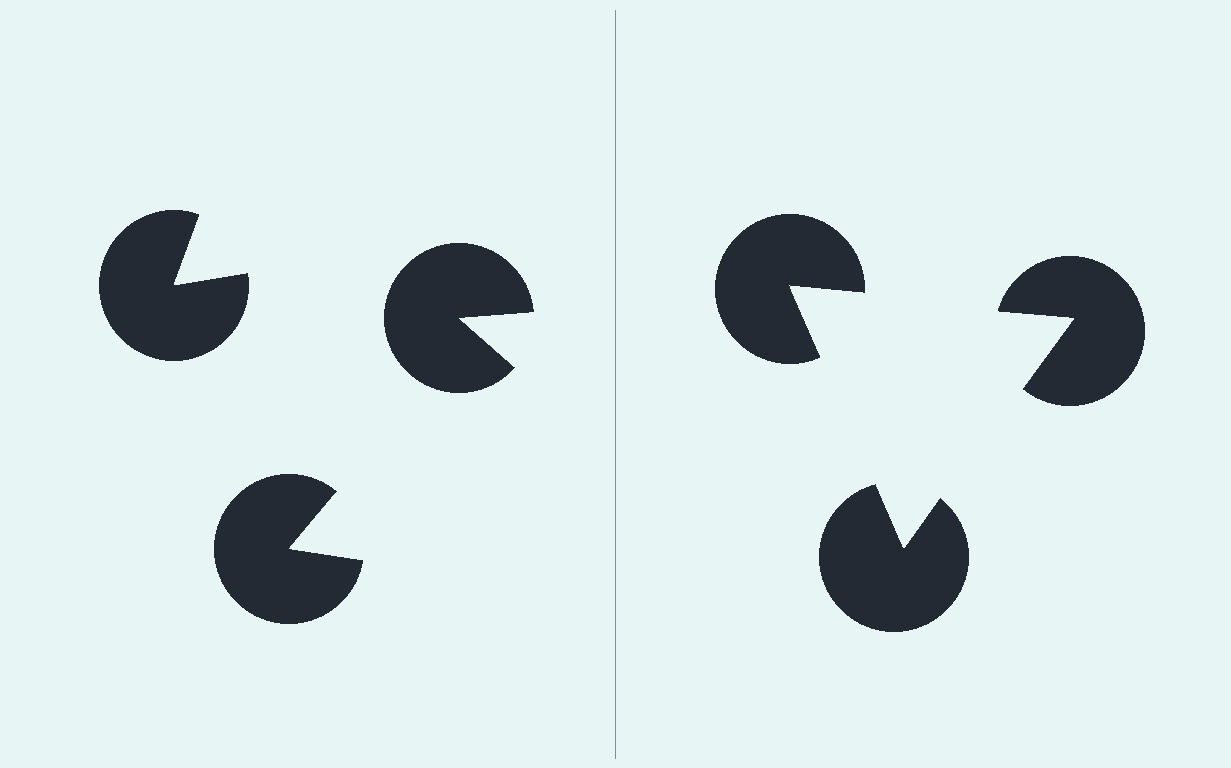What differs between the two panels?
The pac-man discs are positioned identically on both sides; only the wedge orientations differ. On the right they align to a triangle; on the left they are misaligned.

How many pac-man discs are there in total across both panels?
6 — 3 on each side.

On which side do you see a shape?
An illusory triangle appears on the right side. On the left side the wedge cuts are rotated, so no coherent shape forms.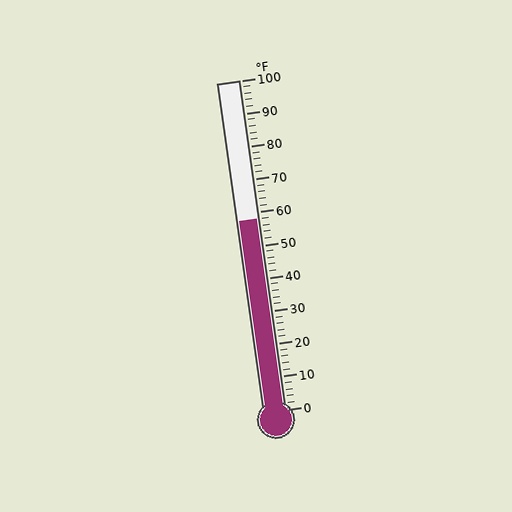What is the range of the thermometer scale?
The thermometer scale ranges from 0°F to 100°F.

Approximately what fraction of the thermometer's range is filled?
The thermometer is filled to approximately 60% of its range.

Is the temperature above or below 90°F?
The temperature is below 90°F.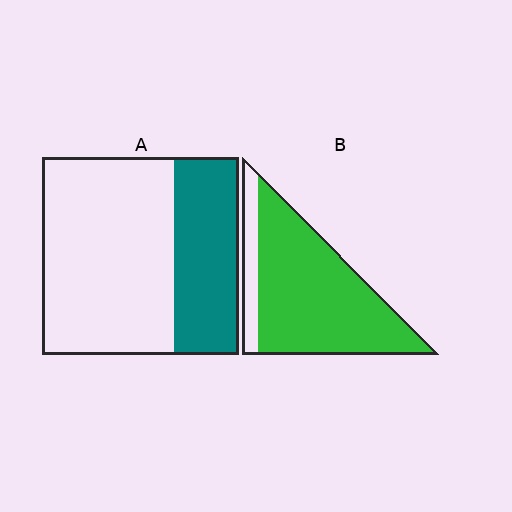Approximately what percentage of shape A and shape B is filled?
A is approximately 35% and B is approximately 85%.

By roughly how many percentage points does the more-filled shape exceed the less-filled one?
By roughly 50 percentage points (B over A).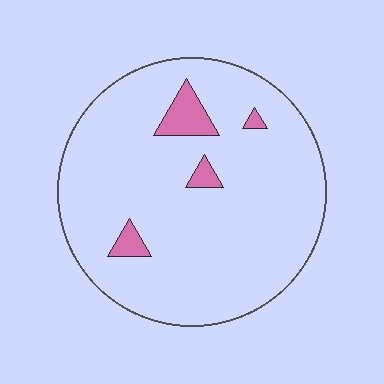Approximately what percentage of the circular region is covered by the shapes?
Approximately 5%.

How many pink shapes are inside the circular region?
4.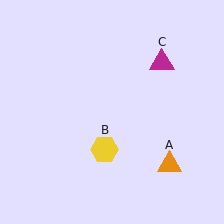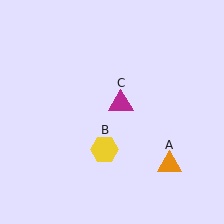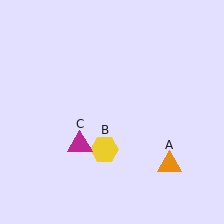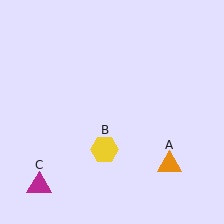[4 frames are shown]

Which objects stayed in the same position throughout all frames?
Orange triangle (object A) and yellow hexagon (object B) remained stationary.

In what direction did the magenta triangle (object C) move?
The magenta triangle (object C) moved down and to the left.